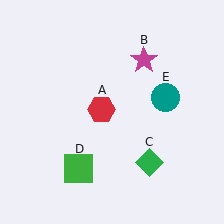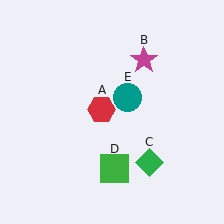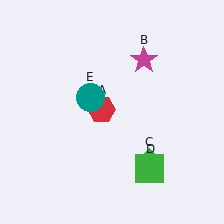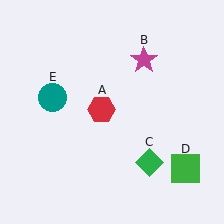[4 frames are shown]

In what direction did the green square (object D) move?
The green square (object D) moved right.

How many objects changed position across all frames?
2 objects changed position: green square (object D), teal circle (object E).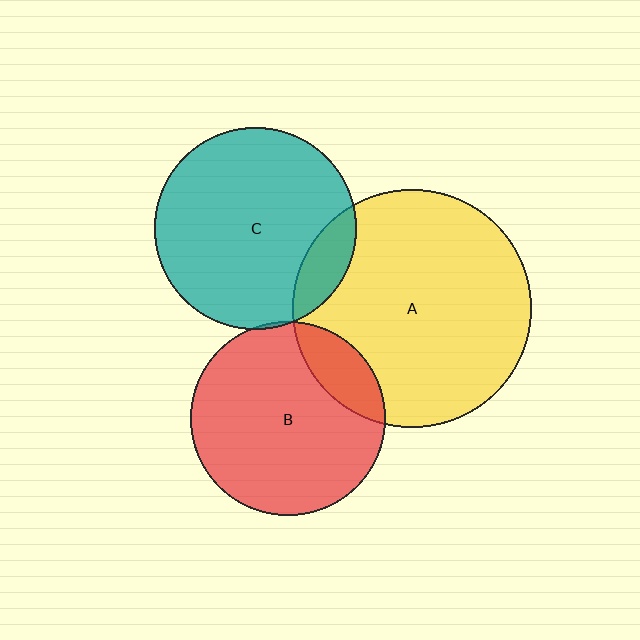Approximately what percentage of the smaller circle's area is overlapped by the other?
Approximately 15%.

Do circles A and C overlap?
Yes.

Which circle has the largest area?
Circle A (yellow).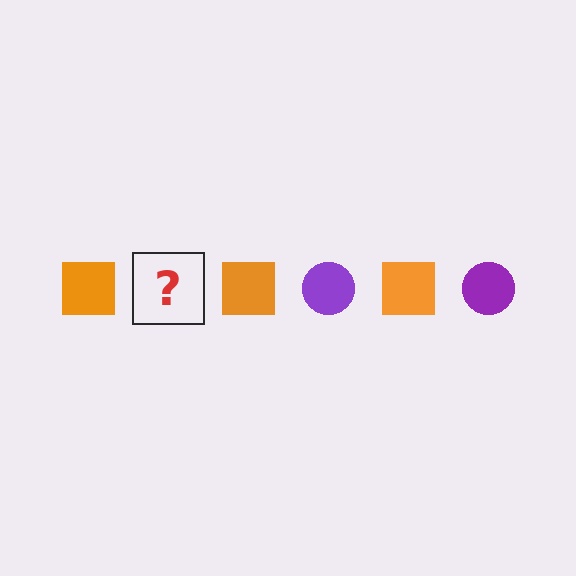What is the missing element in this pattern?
The missing element is a purple circle.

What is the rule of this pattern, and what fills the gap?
The rule is that the pattern alternates between orange square and purple circle. The gap should be filled with a purple circle.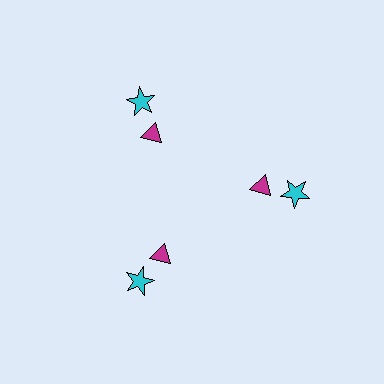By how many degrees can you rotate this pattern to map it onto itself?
The pattern maps onto itself every 120 degrees of rotation.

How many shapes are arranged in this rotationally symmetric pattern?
There are 6 shapes, arranged in 3 groups of 2.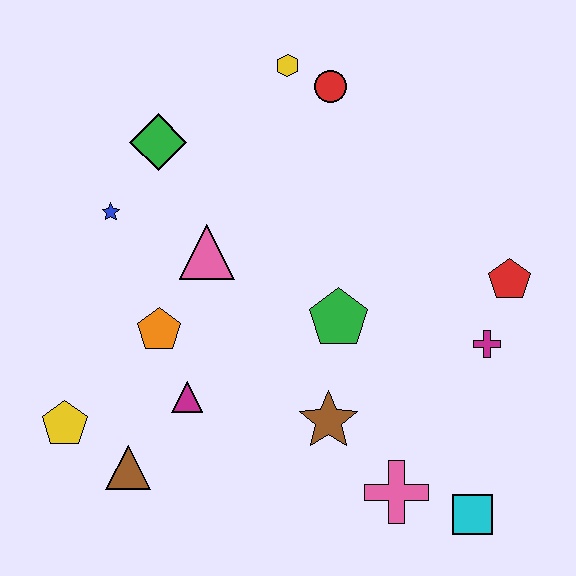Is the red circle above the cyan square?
Yes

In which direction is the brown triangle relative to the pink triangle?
The brown triangle is below the pink triangle.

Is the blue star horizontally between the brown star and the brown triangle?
No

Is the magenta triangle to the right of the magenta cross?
No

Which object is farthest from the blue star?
The cyan square is farthest from the blue star.